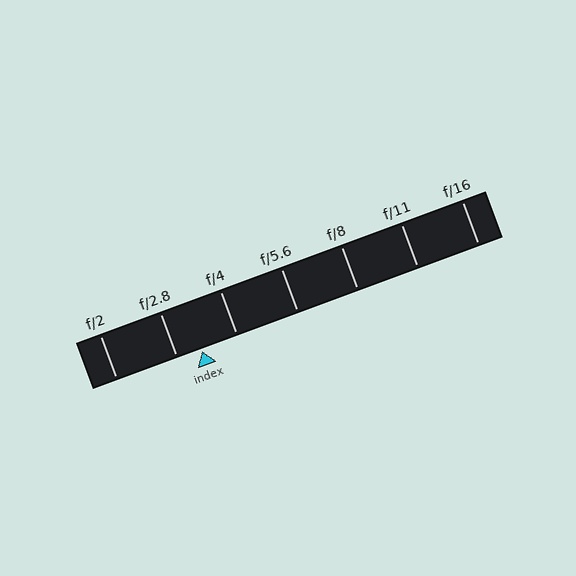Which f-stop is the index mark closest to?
The index mark is closest to f/2.8.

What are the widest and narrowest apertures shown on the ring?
The widest aperture shown is f/2 and the narrowest is f/16.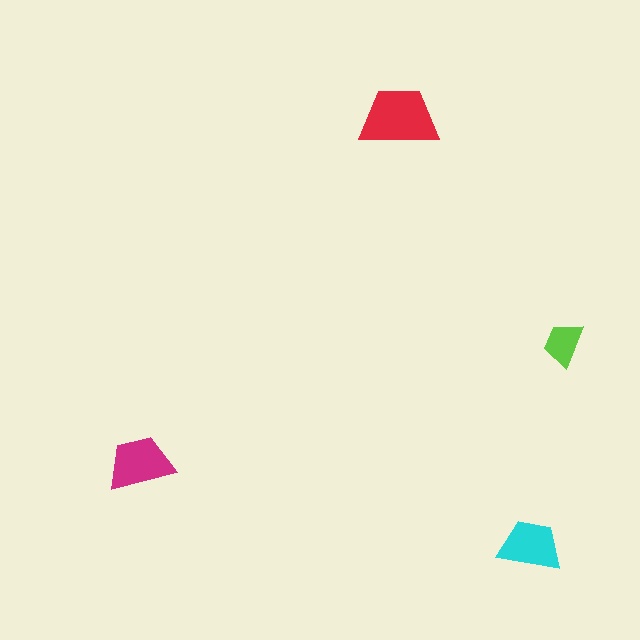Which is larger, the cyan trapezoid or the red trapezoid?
The red one.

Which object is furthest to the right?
The lime trapezoid is rightmost.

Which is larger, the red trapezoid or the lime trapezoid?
The red one.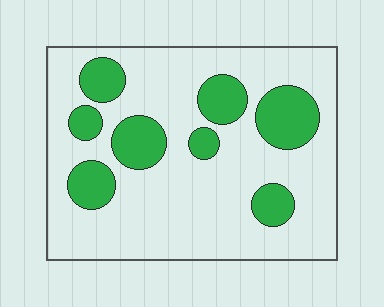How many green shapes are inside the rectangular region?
8.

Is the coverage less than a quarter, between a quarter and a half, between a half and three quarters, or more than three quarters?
Less than a quarter.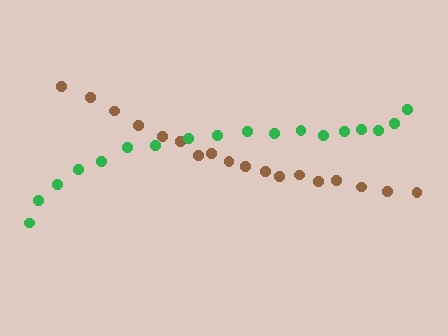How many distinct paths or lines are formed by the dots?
There are 2 distinct paths.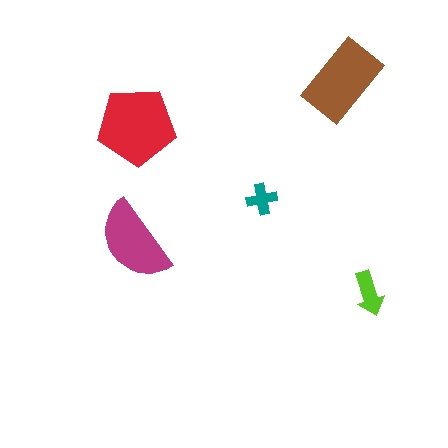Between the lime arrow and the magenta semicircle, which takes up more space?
The magenta semicircle.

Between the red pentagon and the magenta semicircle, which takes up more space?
The red pentagon.